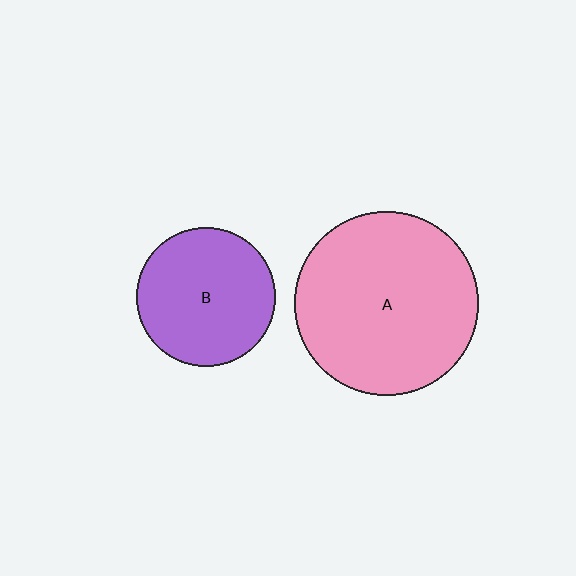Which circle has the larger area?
Circle A (pink).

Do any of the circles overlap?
No, none of the circles overlap.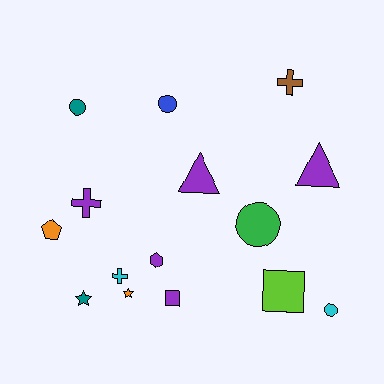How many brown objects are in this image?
There is 1 brown object.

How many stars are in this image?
There are 2 stars.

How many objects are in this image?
There are 15 objects.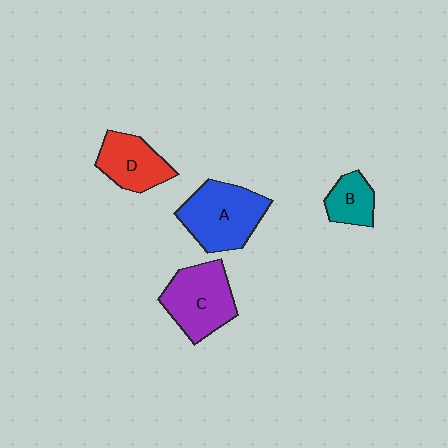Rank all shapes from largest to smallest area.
From largest to smallest: A (blue), C (purple), D (red), B (teal).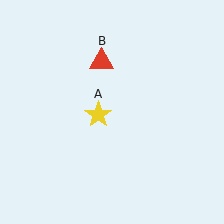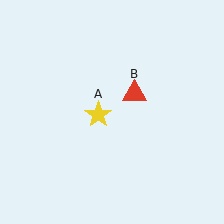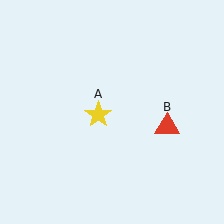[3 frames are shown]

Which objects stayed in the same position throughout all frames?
Yellow star (object A) remained stationary.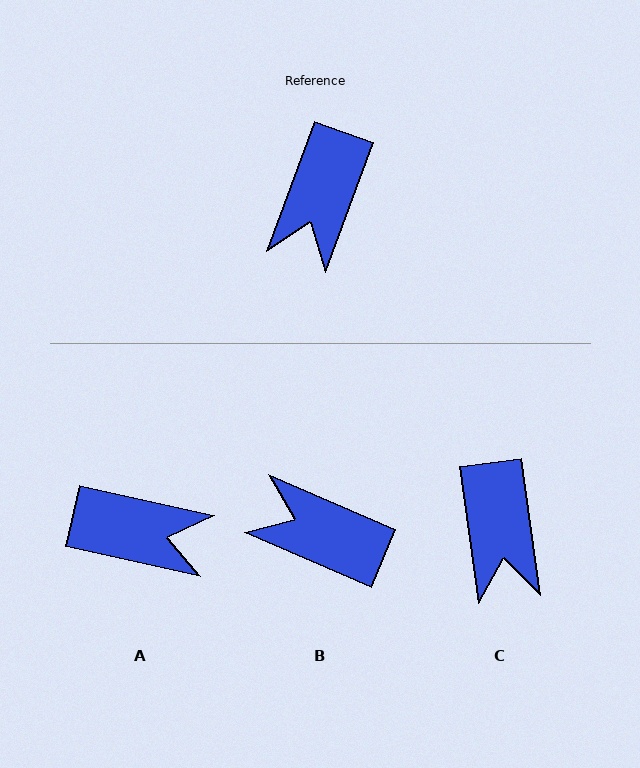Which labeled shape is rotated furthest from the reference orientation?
A, about 97 degrees away.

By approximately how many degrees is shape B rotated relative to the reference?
Approximately 93 degrees clockwise.